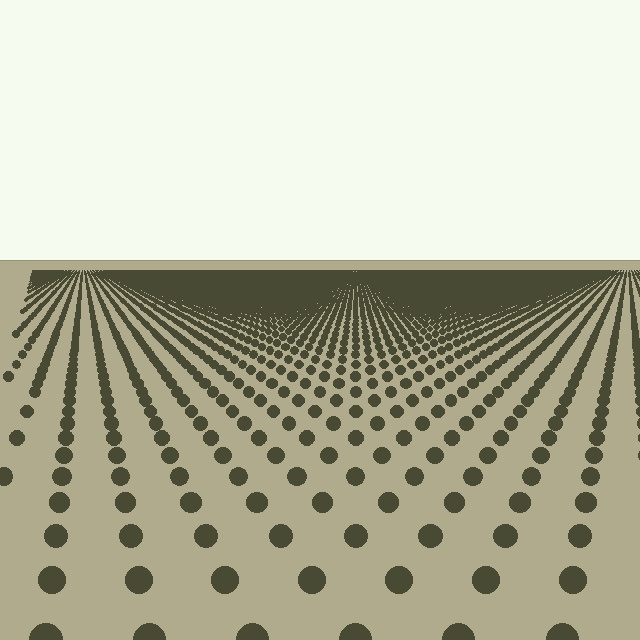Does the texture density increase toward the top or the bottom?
Density increases toward the top.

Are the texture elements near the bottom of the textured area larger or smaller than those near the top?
Larger. Near the bottom, elements are closer to the viewer and appear at a bigger on-screen size.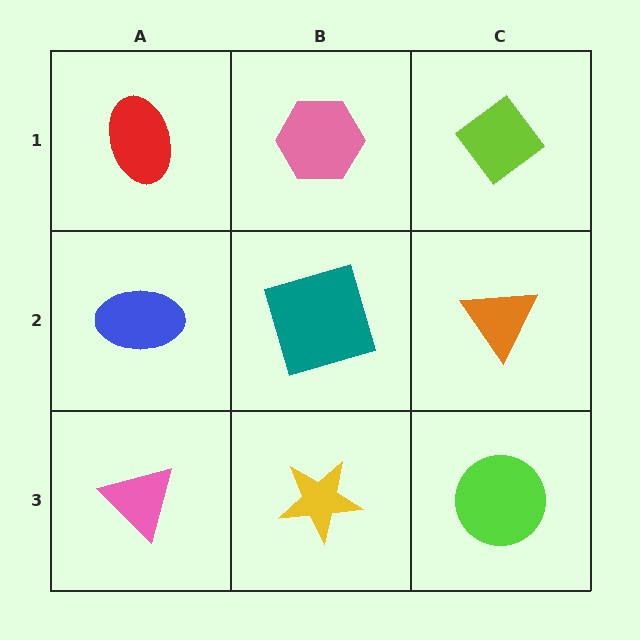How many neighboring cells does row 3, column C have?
2.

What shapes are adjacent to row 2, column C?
A lime diamond (row 1, column C), a lime circle (row 3, column C), a teal square (row 2, column B).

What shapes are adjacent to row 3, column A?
A blue ellipse (row 2, column A), a yellow star (row 3, column B).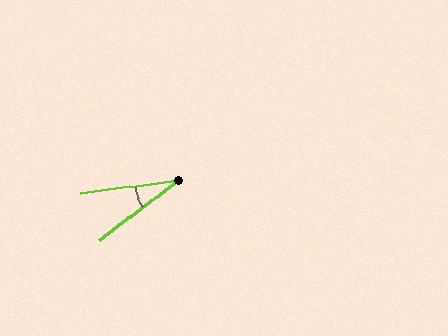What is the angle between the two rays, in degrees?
Approximately 30 degrees.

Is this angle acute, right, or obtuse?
It is acute.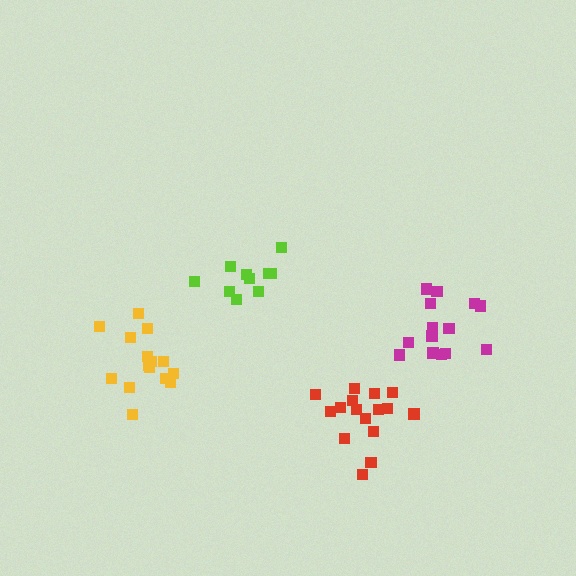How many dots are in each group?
Group 1: 15 dots, Group 2: 10 dots, Group 3: 14 dots, Group 4: 16 dots (55 total).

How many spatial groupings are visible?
There are 4 spatial groupings.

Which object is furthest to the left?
The yellow cluster is leftmost.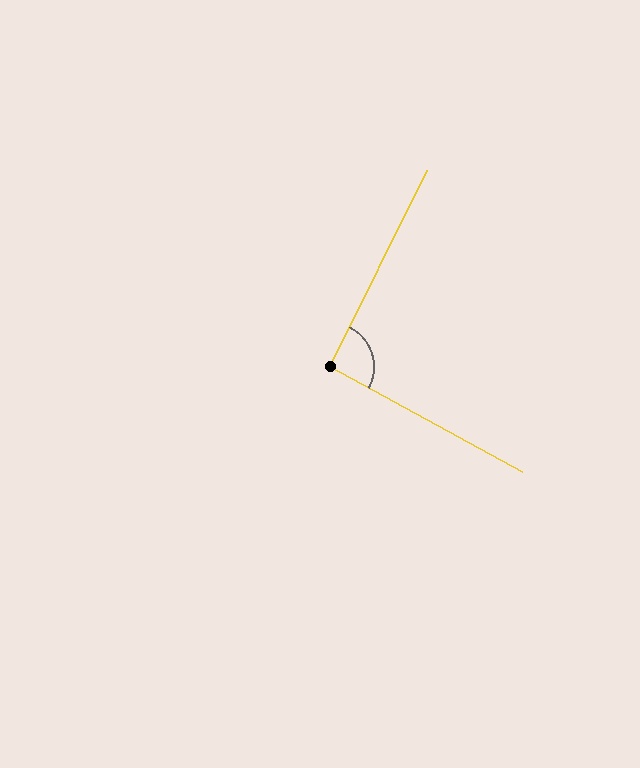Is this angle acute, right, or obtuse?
It is approximately a right angle.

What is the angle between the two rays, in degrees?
Approximately 92 degrees.